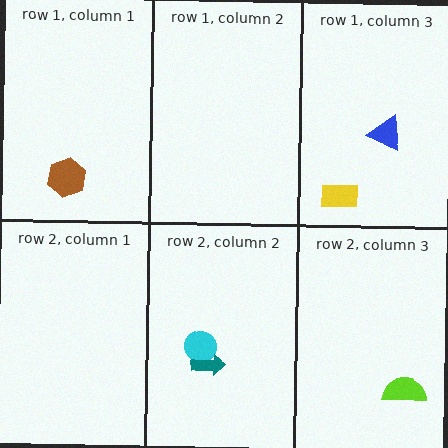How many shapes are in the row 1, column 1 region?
1.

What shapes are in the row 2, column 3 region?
The lime semicircle.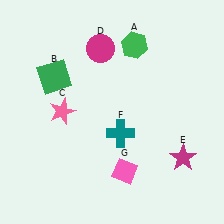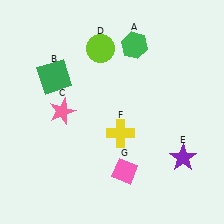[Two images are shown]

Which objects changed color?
D changed from magenta to lime. E changed from magenta to purple. F changed from teal to yellow.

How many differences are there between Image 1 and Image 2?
There are 3 differences between the two images.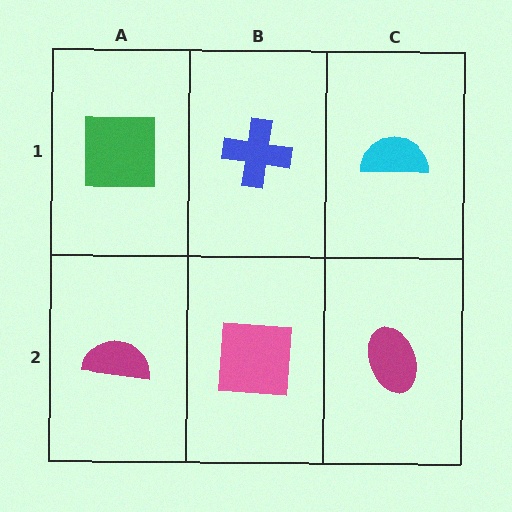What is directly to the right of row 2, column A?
A pink square.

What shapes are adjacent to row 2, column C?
A cyan semicircle (row 1, column C), a pink square (row 2, column B).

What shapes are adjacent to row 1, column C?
A magenta ellipse (row 2, column C), a blue cross (row 1, column B).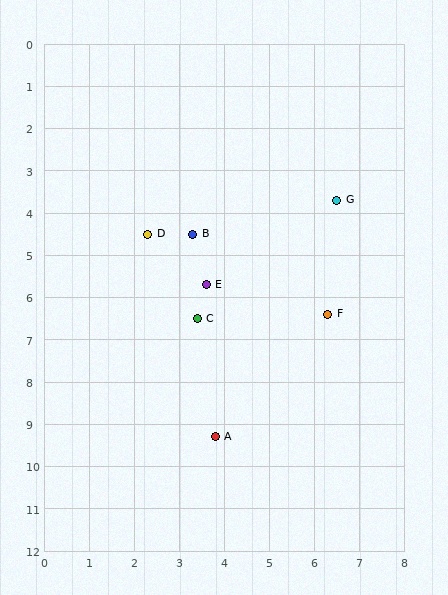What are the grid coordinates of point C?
Point C is at approximately (3.4, 6.5).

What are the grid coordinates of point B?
Point B is at approximately (3.3, 4.5).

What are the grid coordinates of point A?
Point A is at approximately (3.8, 9.3).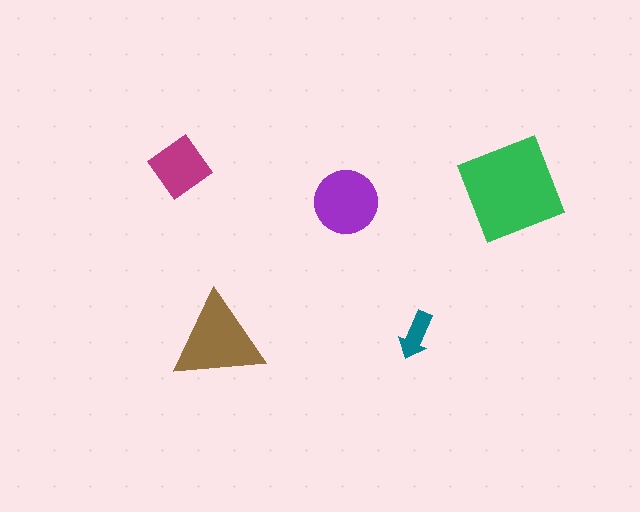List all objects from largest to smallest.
The green square, the brown triangle, the purple circle, the magenta diamond, the teal arrow.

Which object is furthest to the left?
The magenta diamond is leftmost.